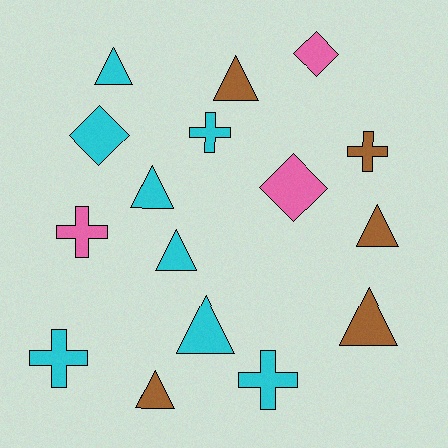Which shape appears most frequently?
Triangle, with 8 objects.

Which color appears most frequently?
Cyan, with 8 objects.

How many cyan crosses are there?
There are 3 cyan crosses.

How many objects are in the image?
There are 16 objects.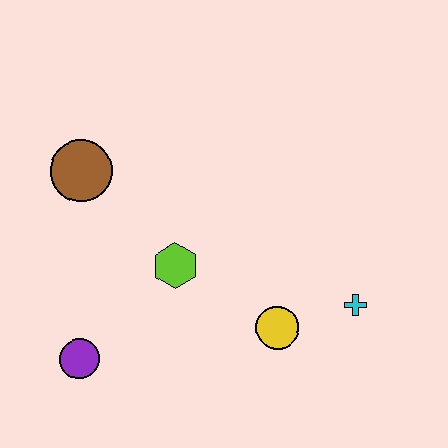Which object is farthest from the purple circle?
The cyan cross is farthest from the purple circle.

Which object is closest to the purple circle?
The lime hexagon is closest to the purple circle.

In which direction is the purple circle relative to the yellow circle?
The purple circle is to the left of the yellow circle.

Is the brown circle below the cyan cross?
No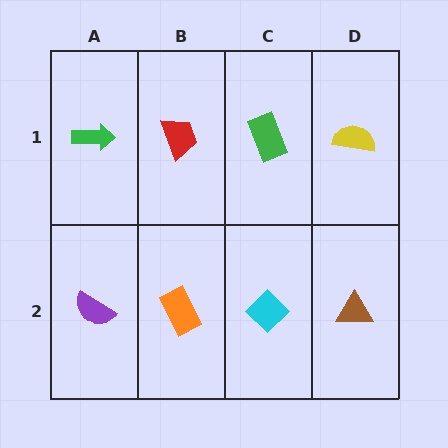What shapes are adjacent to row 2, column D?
A yellow semicircle (row 1, column D), a cyan diamond (row 2, column C).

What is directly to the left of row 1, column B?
A green arrow.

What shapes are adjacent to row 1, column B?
An orange rectangle (row 2, column B), a green arrow (row 1, column A), a green rectangle (row 1, column C).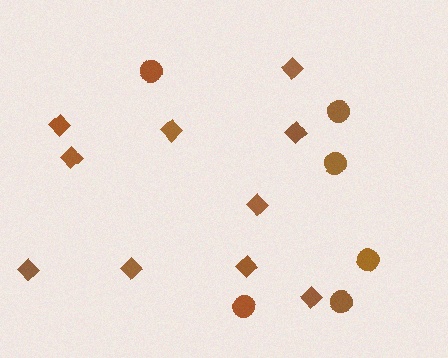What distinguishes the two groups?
There are 2 groups: one group of circles (6) and one group of diamonds (10).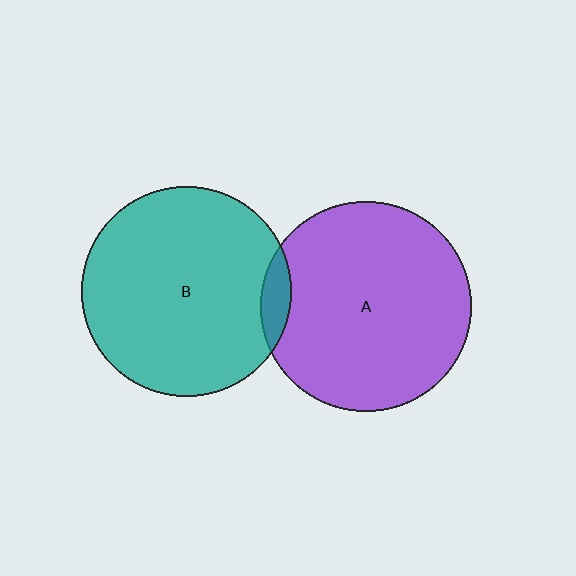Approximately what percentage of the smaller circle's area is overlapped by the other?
Approximately 5%.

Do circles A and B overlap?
Yes.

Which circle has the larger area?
Circle A (purple).